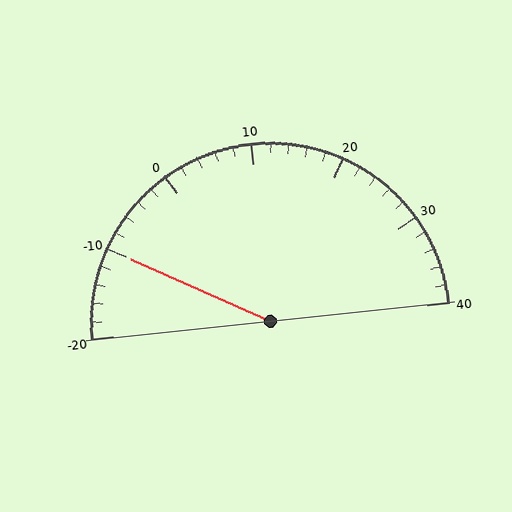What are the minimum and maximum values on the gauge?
The gauge ranges from -20 to 40.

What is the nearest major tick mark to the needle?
The nearest major tick mark is -10.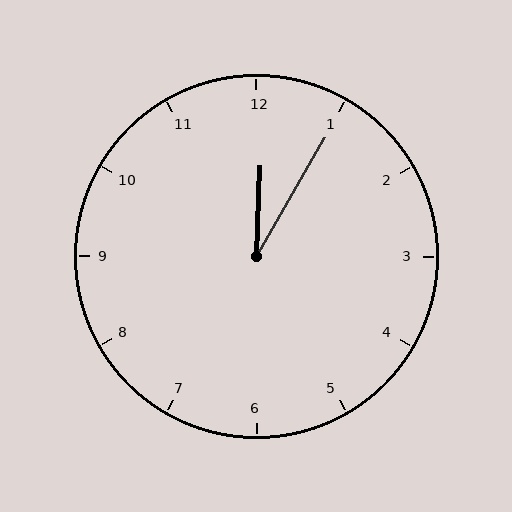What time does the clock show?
12:05.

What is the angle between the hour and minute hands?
Approximately 28 degrees.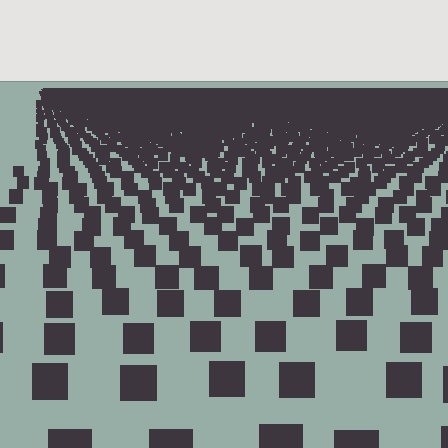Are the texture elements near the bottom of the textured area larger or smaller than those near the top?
Larger. Near the bottom, elements are closer to the viewer and appear at a bigger on-screen size.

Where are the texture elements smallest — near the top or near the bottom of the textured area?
Near the top.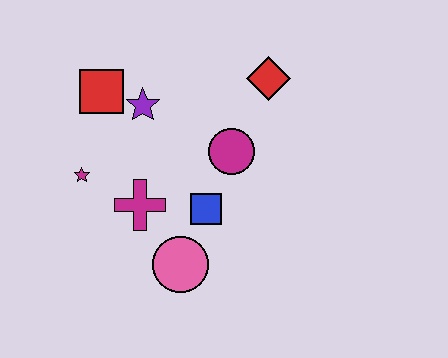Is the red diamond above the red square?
Yes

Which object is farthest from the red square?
The pink circle is farthest from the red square.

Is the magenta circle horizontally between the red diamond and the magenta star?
Yes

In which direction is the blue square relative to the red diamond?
The blue square is below the red diamond.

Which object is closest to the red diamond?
The magenta circle is closest to the red diamond.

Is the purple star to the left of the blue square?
Yes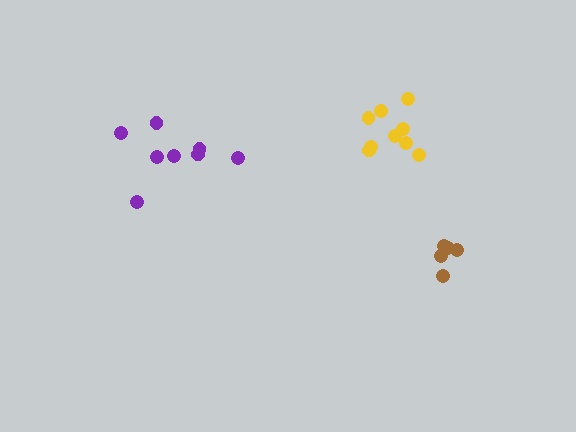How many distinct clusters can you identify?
There are 3 distinct clusters.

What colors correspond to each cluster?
The clusters are colored: yellow, purple, brown.